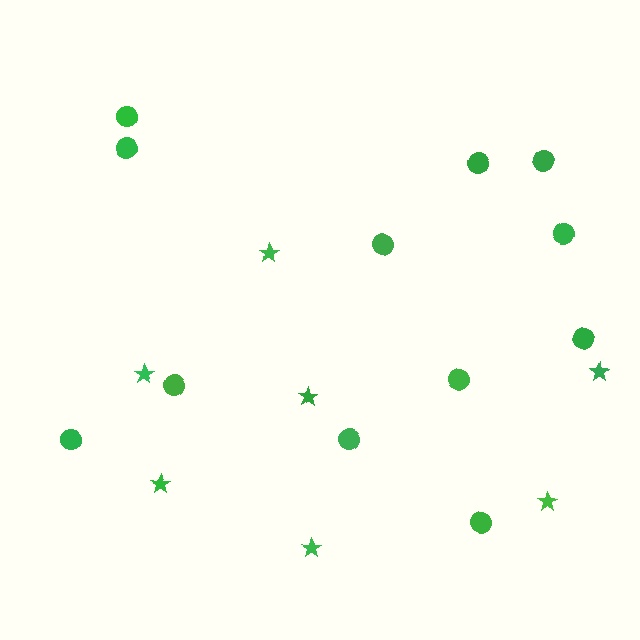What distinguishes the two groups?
There are 2 groups: one group of circles (12) and one group of stars (7).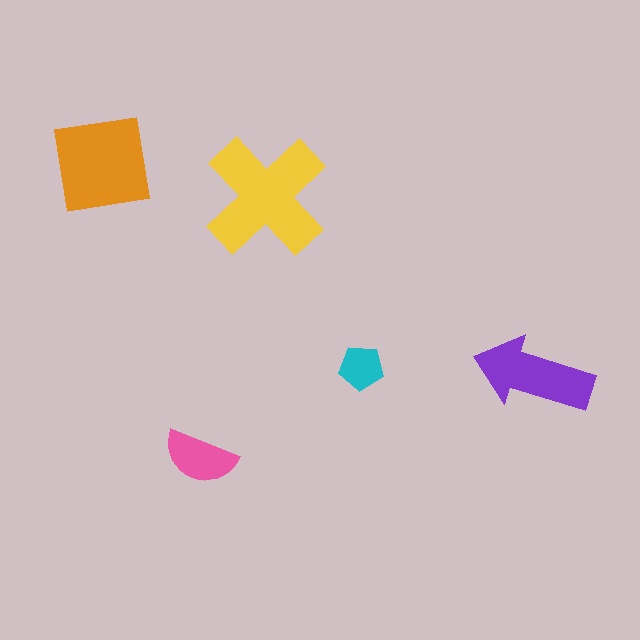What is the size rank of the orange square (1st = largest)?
2nd.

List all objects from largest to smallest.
The yellow cross, the orange square, the purple arrow, the pink semicircle, the cyan pentagon.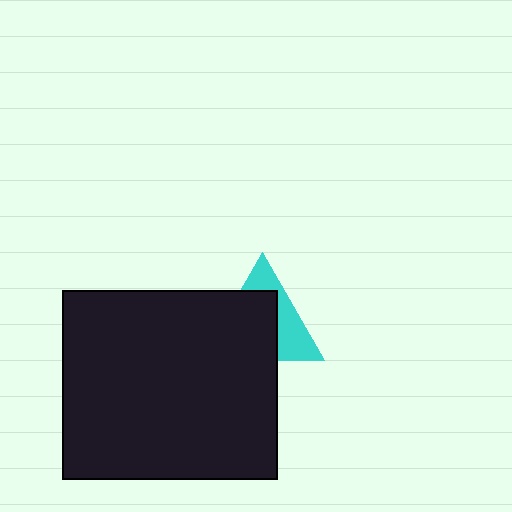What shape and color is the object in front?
The object in front is a black rectangle.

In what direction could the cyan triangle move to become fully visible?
The cyan triangle could move toward the upper-right. That would shift it out from behind the black rectangle entirely.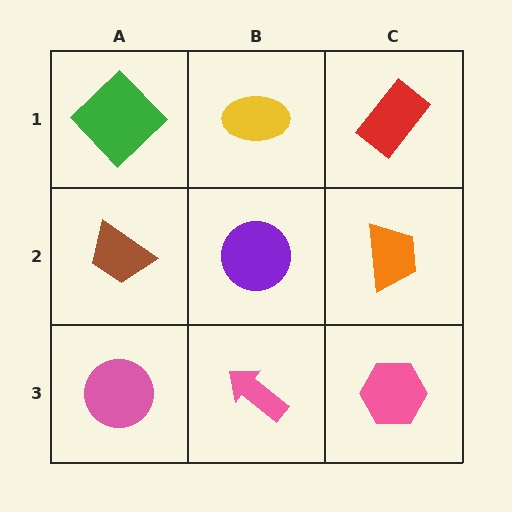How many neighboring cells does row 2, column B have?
4.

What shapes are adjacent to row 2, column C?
A red rectangle (row 1, column C), a pink hexagon (row 3, column C), a purple circle (row 2, column B).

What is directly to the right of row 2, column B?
An orange trapezoid.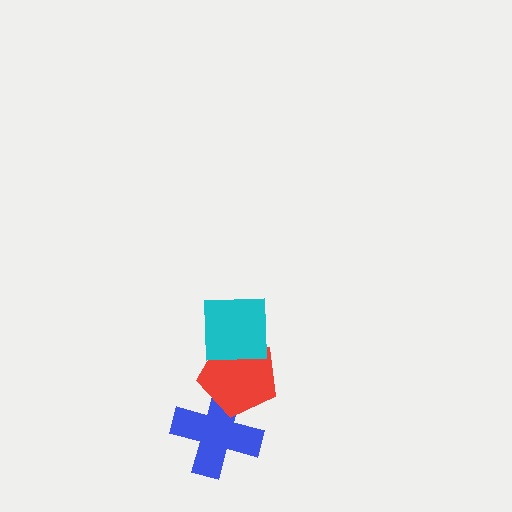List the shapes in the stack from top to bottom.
From top to bottom: the cyan square, the red pentagon, the blue cross.